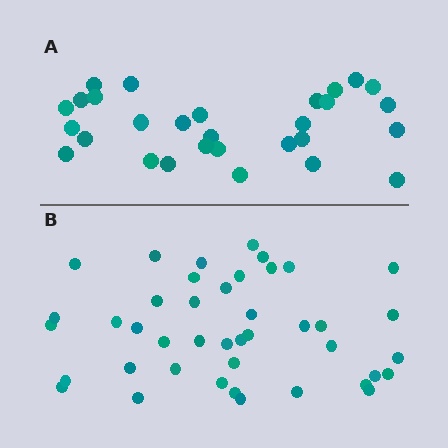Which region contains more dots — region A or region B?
Region B (the bottom region) has more dots.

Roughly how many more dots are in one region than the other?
Region B has approximately 15 more dots than region A.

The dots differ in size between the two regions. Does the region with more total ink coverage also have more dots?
No. Region A has more total ink coverage because its dots are larger, but region B actually contains more individual dots. Total area can be misleading — the number of items is what matters here.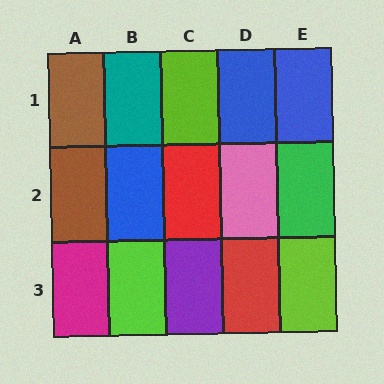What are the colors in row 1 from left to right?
Brown, teal, lime, blue, blue.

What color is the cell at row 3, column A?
Magenta.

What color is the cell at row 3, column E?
Lime.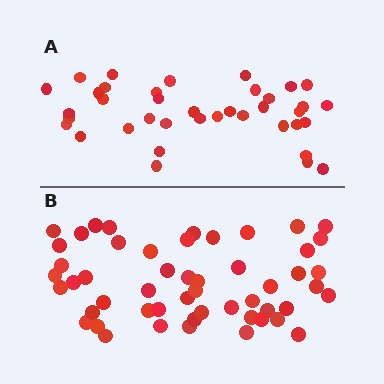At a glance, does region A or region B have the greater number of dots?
Region B (the bottom region) has more dots.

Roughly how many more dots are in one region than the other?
Region B has approximately 15 more dots than region A.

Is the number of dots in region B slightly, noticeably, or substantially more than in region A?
Region B has noticeably more, but not dramatically so. The ratio is roughly 1.4 to 1.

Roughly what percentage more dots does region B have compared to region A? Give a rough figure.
About 35% more.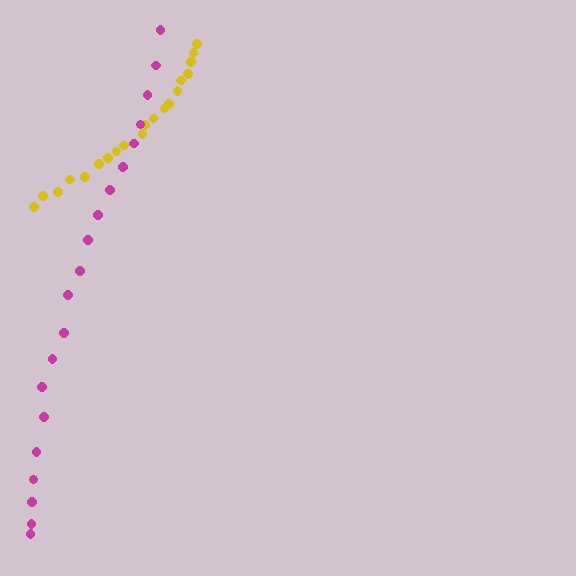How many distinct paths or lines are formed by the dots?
There are 2 distinct paths.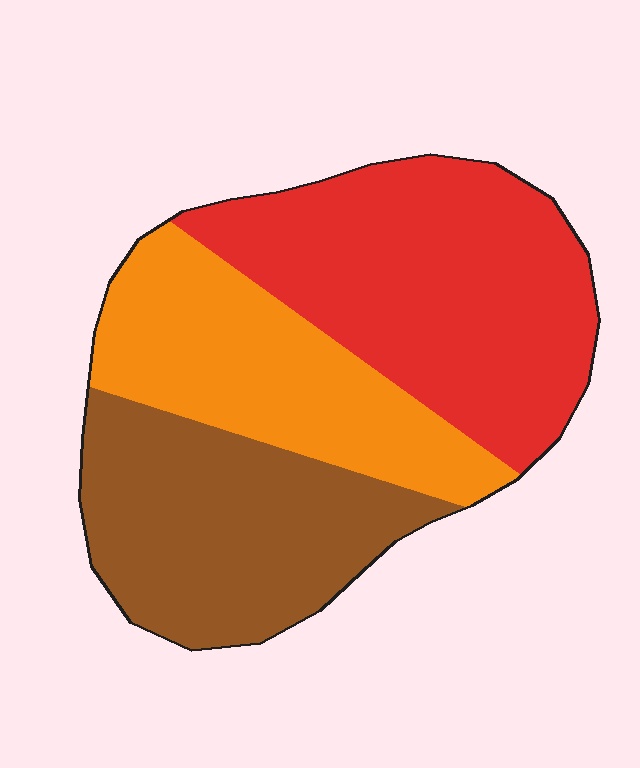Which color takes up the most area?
Red, at roughly 40%.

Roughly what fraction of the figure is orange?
Orange takes up about one quarter (1/4) of the figure.